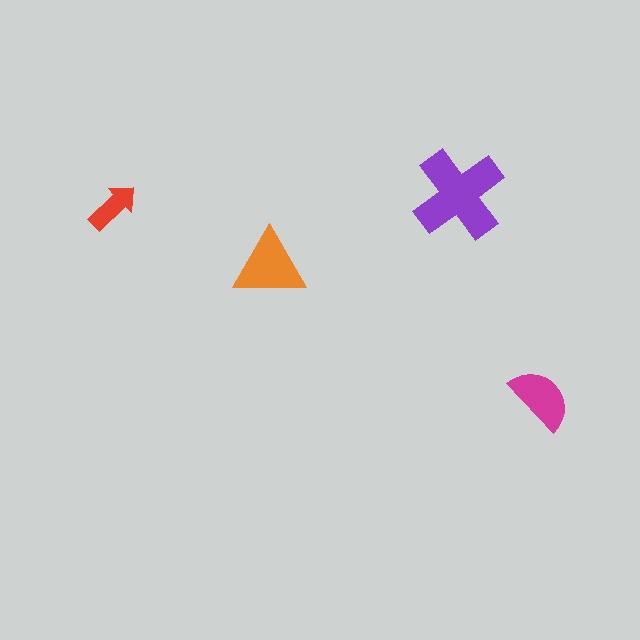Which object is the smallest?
The red arrow.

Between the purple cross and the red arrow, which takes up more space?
The purple cross.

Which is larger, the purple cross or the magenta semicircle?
The purple cross.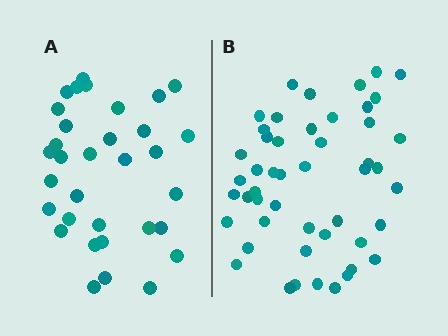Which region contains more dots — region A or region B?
Region B (the right region) has more dots.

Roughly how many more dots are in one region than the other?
Region B has approximately 15 more dots than region A.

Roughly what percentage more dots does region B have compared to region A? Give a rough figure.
About 50% more.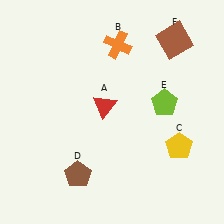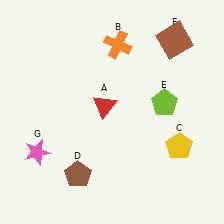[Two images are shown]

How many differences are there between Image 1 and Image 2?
There is 1 difference between the two images.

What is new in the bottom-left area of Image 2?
A pink star (G) was added in the bottom-left area of Image 2.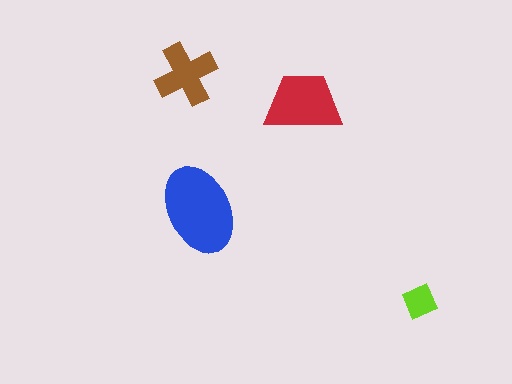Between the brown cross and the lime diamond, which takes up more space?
The brown cross.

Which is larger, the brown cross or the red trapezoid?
The red trapezoid.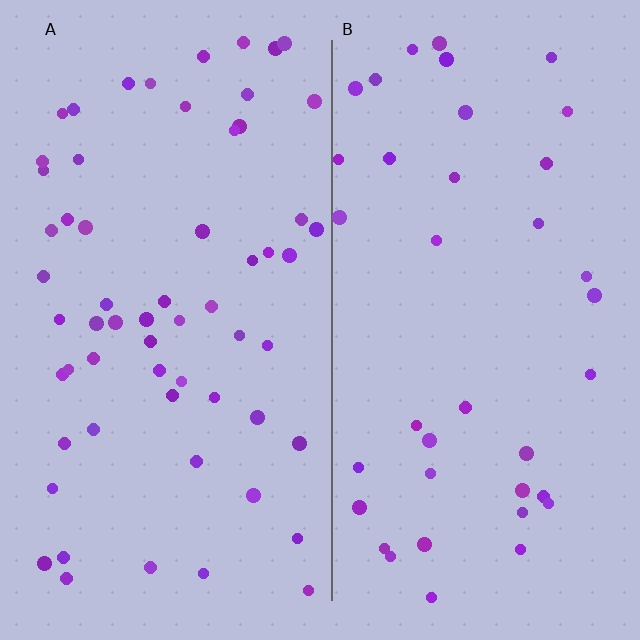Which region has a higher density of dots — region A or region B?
A (the left).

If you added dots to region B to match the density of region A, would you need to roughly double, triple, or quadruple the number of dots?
Approximately double.